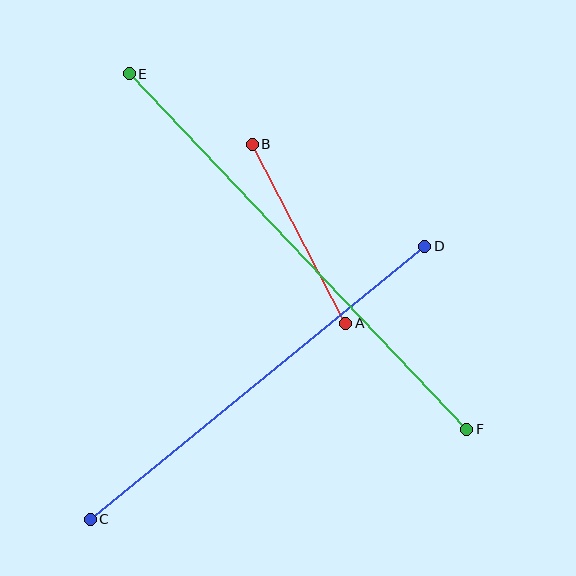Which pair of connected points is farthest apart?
Points E and F are farthest apart.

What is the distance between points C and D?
The distance is approximately 432 pixels.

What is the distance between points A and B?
The distance is approximately 202 pixels.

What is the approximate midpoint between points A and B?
The midpoint is at approximately (299, 234) pixels.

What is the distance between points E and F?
The distance is approximately 490 pixels.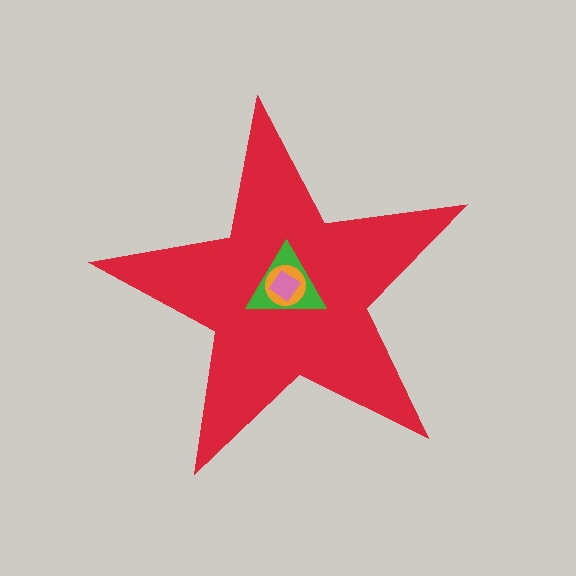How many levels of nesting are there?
4.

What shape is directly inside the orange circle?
The pink diamond.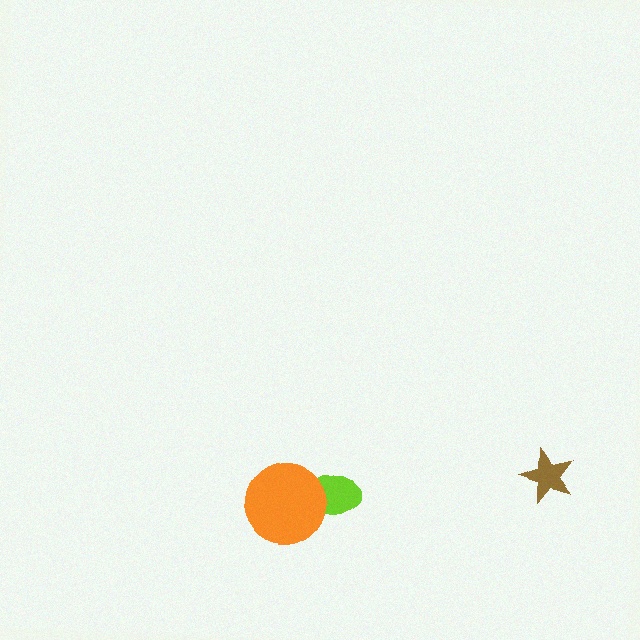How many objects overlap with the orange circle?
1 object overlaps with the orange circle.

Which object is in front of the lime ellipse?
The orange circle is in front of the lime ellipse.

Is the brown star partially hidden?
No, no other shape covers it.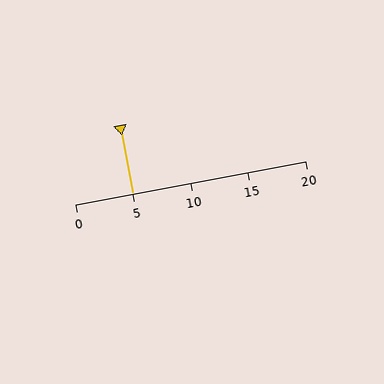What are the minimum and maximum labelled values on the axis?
The axis runs from 0 to 20.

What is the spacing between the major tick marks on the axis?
The major ticks are spaced 5 apart.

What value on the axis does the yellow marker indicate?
The marker indicates approximately 5.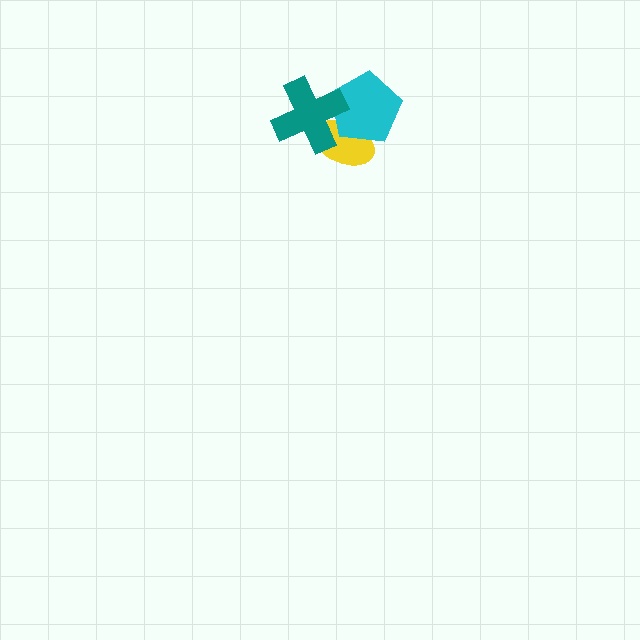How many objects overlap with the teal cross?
2 objects overlap with the teal cross.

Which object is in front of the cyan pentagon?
The teal cross is in front of the cyan pentagon.